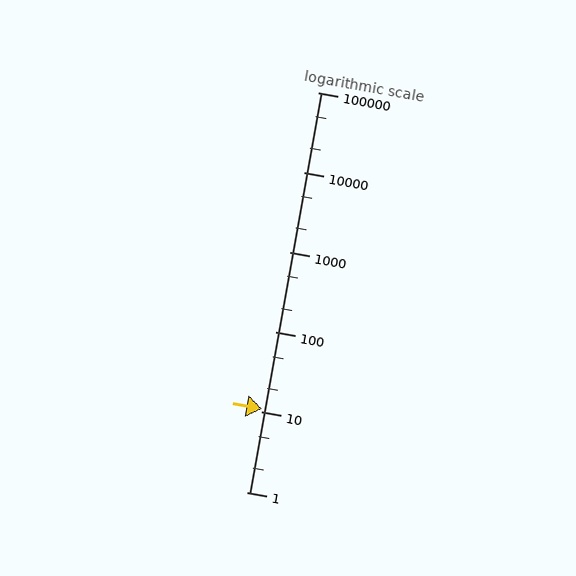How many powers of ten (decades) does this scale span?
The scale spans 5 decades, from 1 to 100000.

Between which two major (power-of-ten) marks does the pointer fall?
The pointer is between 10 and 100.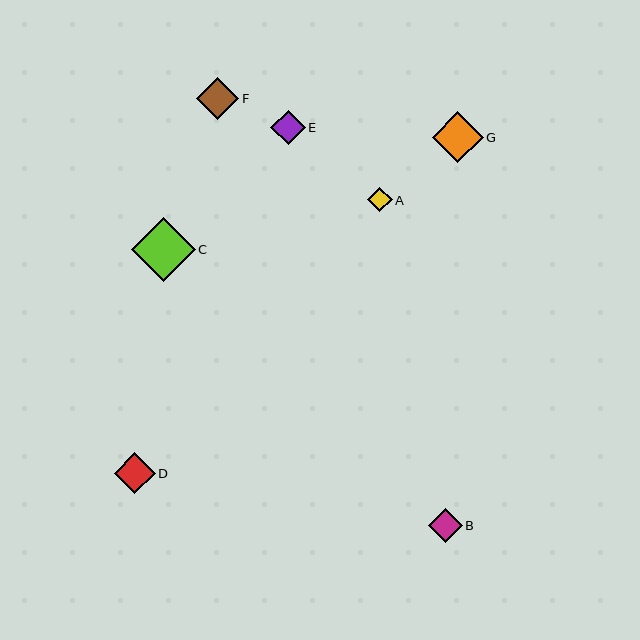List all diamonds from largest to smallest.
From largest to smallest: C, G, F, D, E, B, A.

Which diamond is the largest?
Diamond C is the largest with a size of approximately 64 pixels.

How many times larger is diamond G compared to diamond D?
Diamond G is approximately 1.2 times the size of diamond D.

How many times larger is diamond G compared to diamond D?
Diamond G is approximately 1.2 times the size of diamond D.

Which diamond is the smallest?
Diamond A is the smallest with a size of approximately 24 pixels.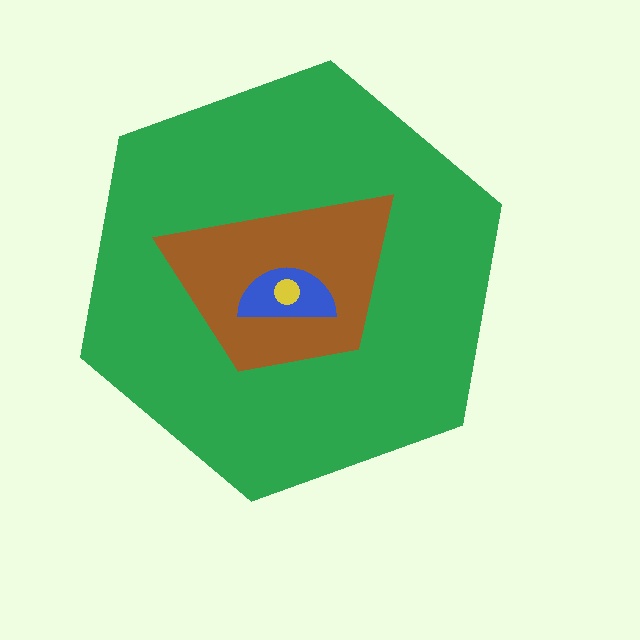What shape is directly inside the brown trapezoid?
The blue semicircle.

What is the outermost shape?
The green hexagon.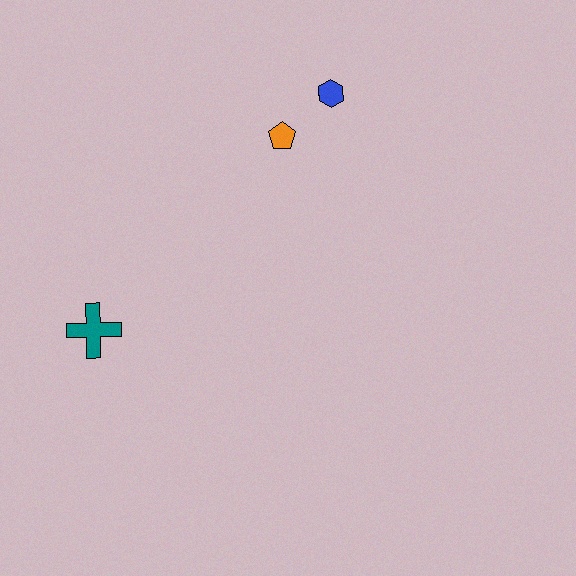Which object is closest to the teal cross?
The orange pentagon is closest to the teal cross.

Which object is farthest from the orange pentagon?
The teal cross is farthest from the orange pentagon.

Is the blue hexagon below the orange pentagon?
No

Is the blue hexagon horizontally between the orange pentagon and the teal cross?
No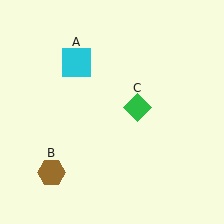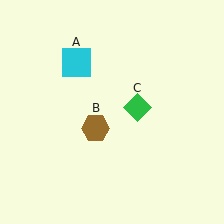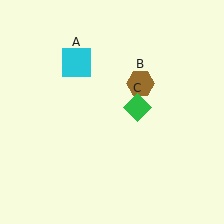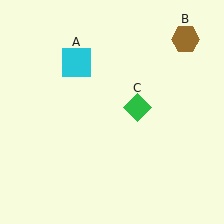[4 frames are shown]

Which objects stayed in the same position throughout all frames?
Cyan square (object A) and green diamond (object C) remained stationary.